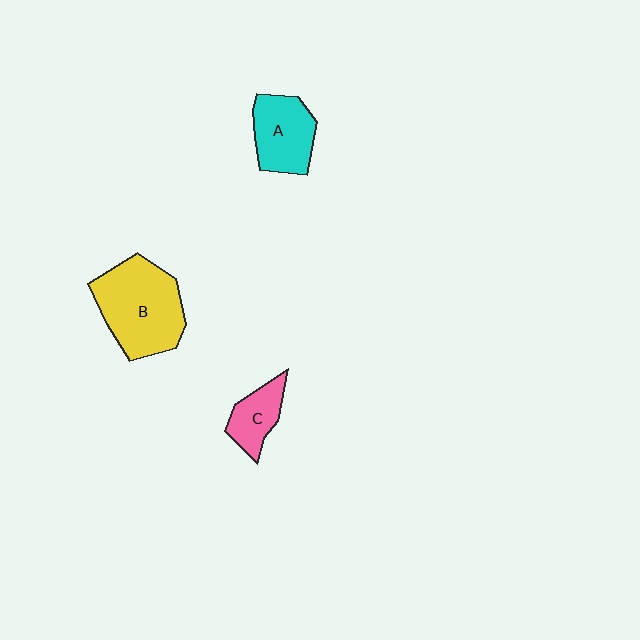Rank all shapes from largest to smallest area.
From largest to smallest: B (yellow), A (cyan), C (pink).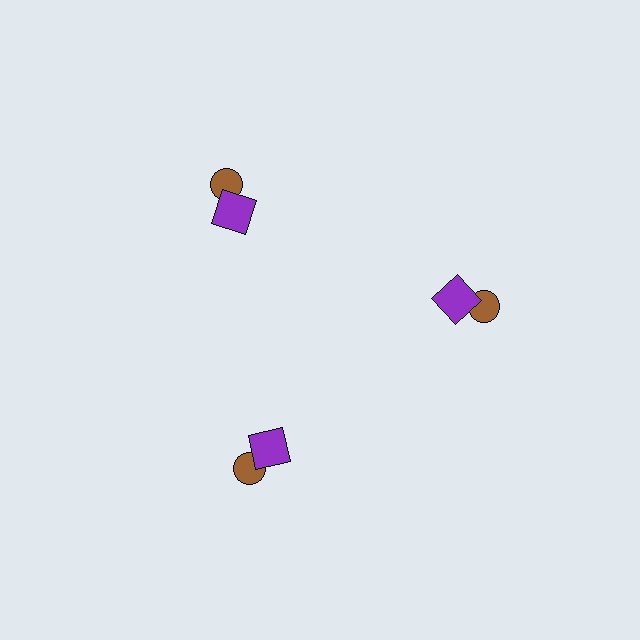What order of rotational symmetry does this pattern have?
This pattern has 3-fold rotational symmetry.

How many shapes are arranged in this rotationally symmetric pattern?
There are 6 shapes, arranged in 3 groups of 2.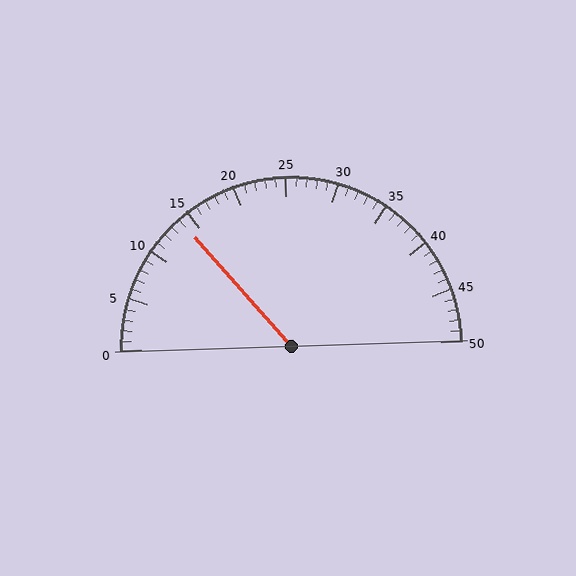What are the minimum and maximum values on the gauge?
The gauge ranges from 0 to 50.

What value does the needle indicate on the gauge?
The needle indicates approximately 14.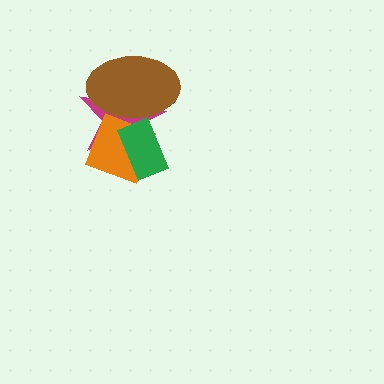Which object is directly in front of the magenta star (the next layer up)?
The orange diamond is directly in front of the magenta star.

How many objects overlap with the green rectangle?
3 objects overlap with the green rectangle.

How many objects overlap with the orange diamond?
3 objects overlap with the orange diamond.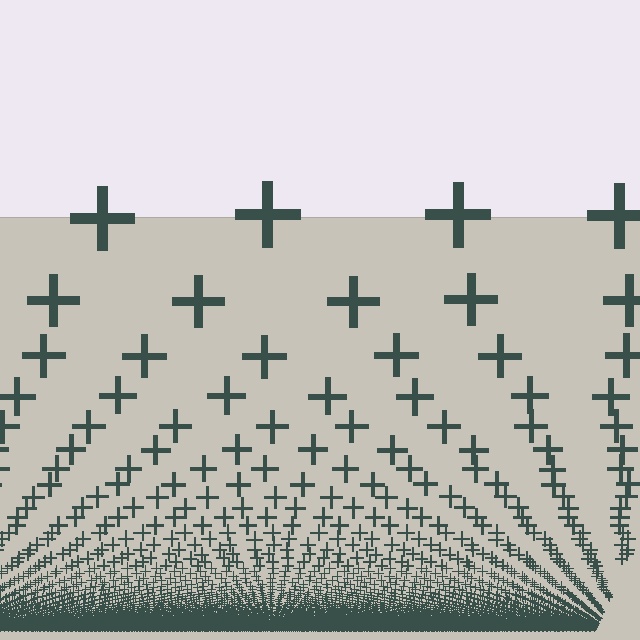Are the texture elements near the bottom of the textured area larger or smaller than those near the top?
Smaller. The gradient is inverted — elements near the bottom are smaller and denser.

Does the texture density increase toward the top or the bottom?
Density increases toward the bottom.